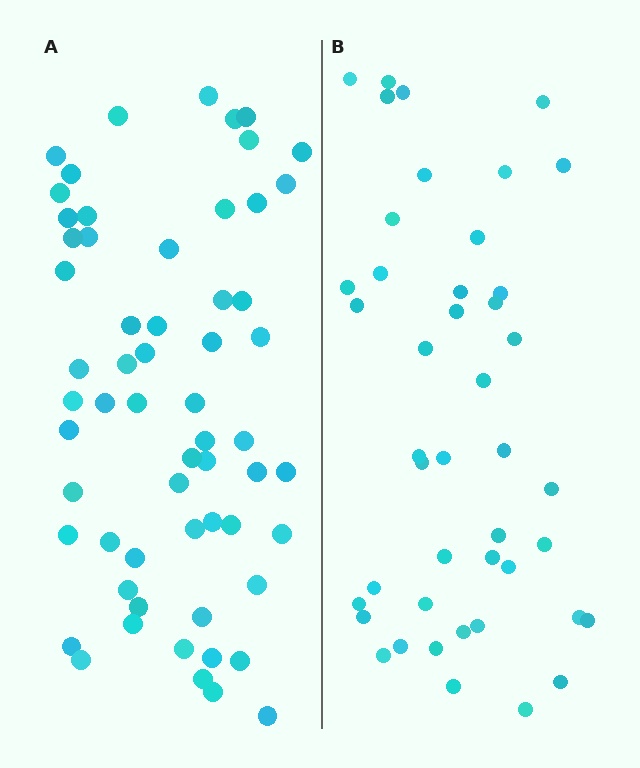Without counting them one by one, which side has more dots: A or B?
Region A (the left region) has more dots.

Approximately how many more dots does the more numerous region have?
Region A has approximately 15 more dots than region B.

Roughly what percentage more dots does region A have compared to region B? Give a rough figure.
About 35% more.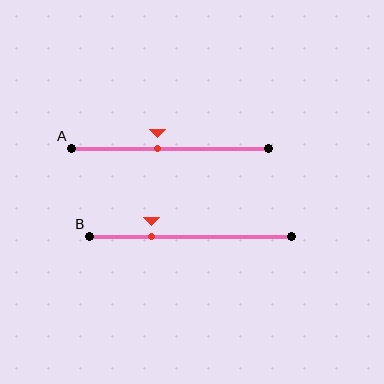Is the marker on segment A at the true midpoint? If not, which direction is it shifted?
No, the marker on segment A is shifted to the left by about 6% of the segment length.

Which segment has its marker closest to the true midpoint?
Segment A has its marker closest to the true midpoint.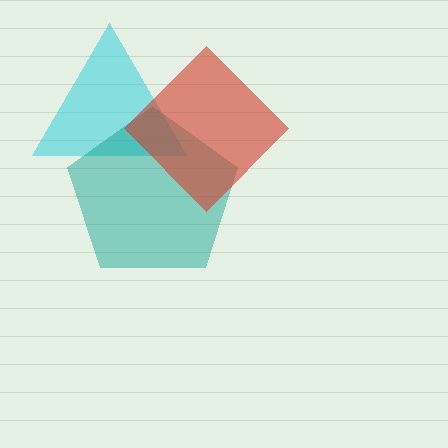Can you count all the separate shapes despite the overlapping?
Yes, there are 3 separate shapes.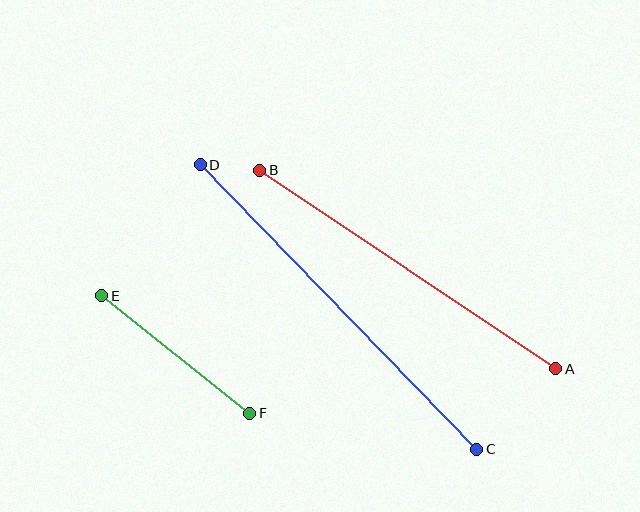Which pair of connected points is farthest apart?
Points C and D are farthest apart.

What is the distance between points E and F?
The distance is approximately 189 pixels.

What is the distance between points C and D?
The distance is approximately 397 pixels.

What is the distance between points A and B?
The distance is approximately 356 pixels.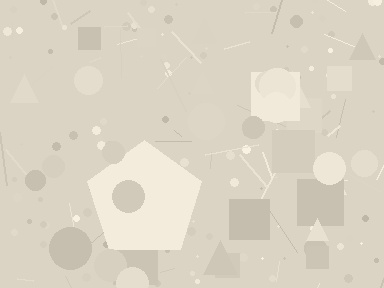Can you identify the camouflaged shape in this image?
The camouflaged shape is a pentagon.